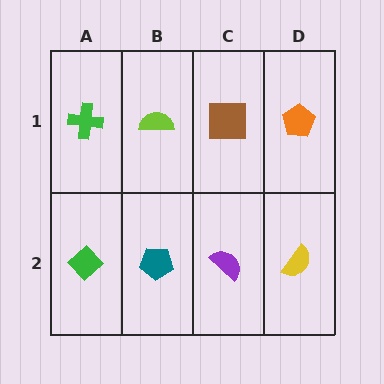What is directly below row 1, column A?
A green diamond.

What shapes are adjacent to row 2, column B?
A lime semicircle (row 1, column B), a green diamond (row 2, column A), a purple semicircle (row 2, column C).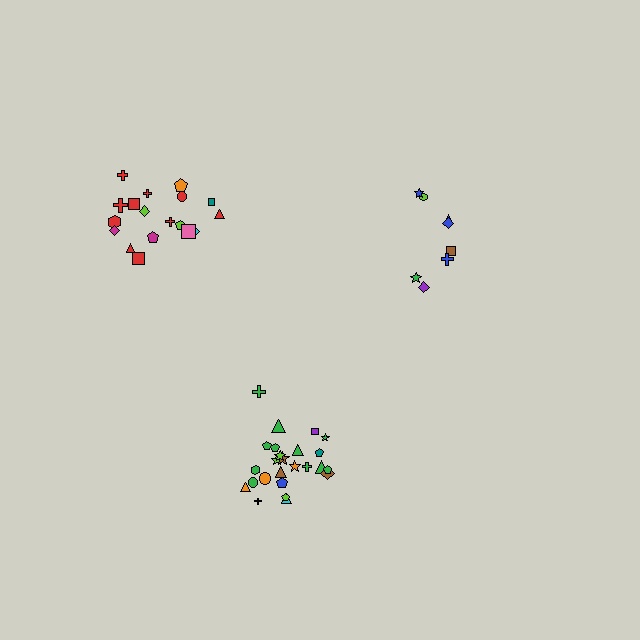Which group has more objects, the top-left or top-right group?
The top-left group.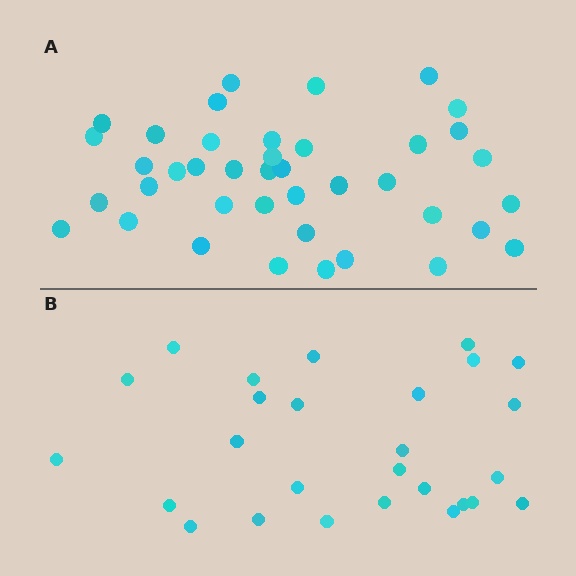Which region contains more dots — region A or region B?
Region A (the top region) has more dots.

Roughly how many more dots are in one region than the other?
Region A has approximately 15 more dots than region B.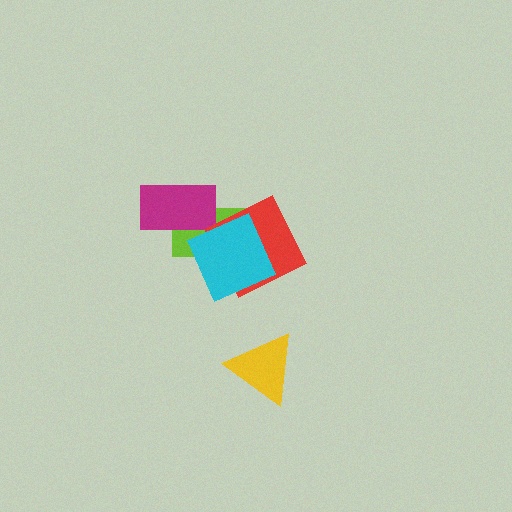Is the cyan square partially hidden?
No, no other shape covers it.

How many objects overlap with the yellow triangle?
0 objects overlap with the yellow triangle.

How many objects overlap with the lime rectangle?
3 objects overlap with the lime rectangle.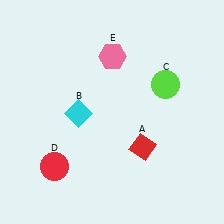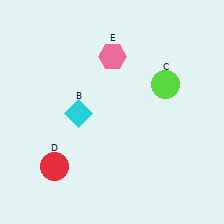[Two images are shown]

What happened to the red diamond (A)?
The red diamond (A) was removed in Image 2. It was in the bottom-right area of Image 1.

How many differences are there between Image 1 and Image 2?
There is 1 difference between the two images.